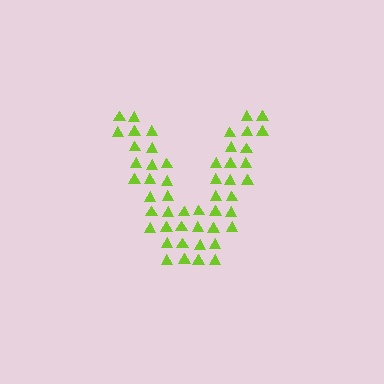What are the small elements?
The small elements are triangles.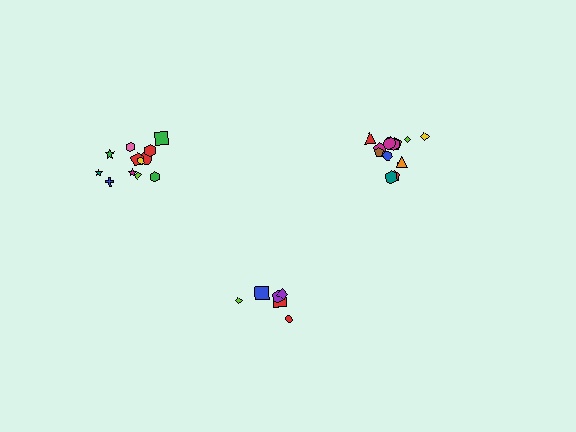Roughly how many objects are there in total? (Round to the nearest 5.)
Roughly 35 objects in total.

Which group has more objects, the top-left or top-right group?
The top-right group.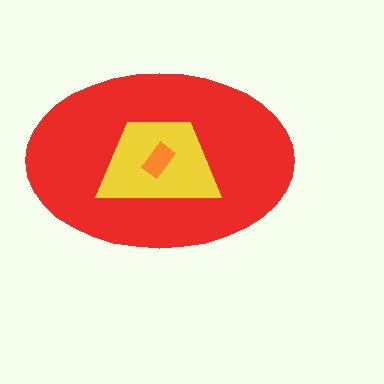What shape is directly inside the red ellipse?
The yellow trapezoid.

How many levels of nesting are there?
3.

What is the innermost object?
The orange rectangle.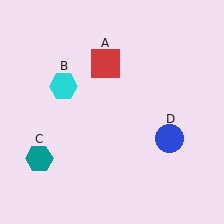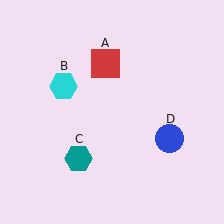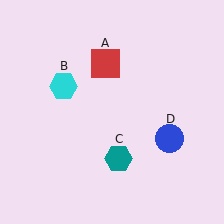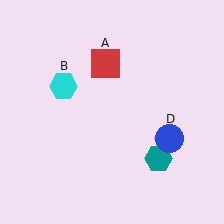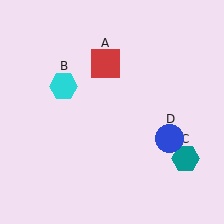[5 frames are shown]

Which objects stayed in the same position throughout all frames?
Red square (object A) and cyan hexagon (object B) and blue circle (object D) remained stationary.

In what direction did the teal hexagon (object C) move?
The teal hexagon (object C) moved right.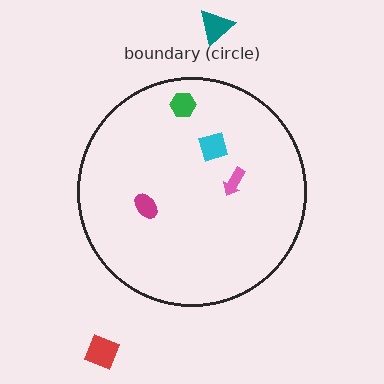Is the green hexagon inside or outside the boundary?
Inside.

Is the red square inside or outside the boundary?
Outside.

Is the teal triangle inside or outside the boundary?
Outside.